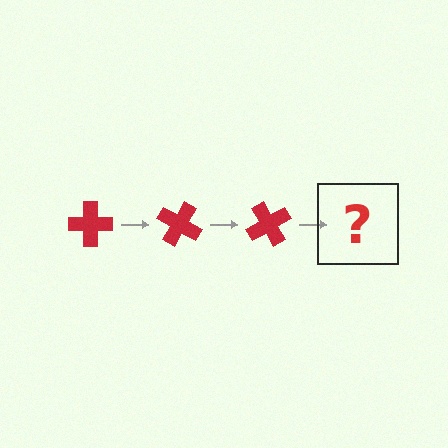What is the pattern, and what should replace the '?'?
The pattern is that the cross rotates 30 degrees each step. The '?' should be a red cross rotated 90 degrees.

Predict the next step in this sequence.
The next step is a red cross rotated 90 degrees.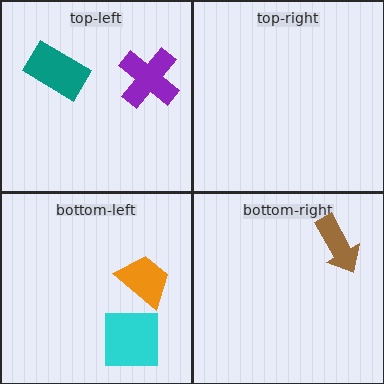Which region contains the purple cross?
The top-left region.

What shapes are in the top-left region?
The teal rectangle, the purple cross.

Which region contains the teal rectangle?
The top-left region.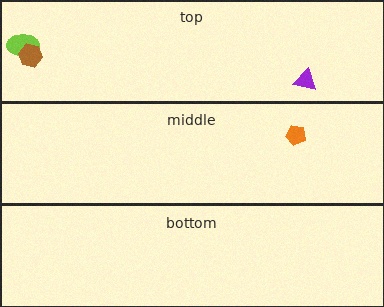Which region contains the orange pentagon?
The middle region.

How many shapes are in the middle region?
1.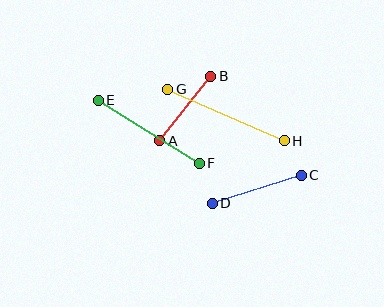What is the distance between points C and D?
The distance is approximately 93 pixels.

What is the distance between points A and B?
The distance is approximately 83 pixels.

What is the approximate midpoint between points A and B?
The midpoint is at approximately (185, 109) pixels.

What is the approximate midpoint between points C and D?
The midpoint is at approximately (257, 189) pixels.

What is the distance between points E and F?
The distance is approximately 119 pixels.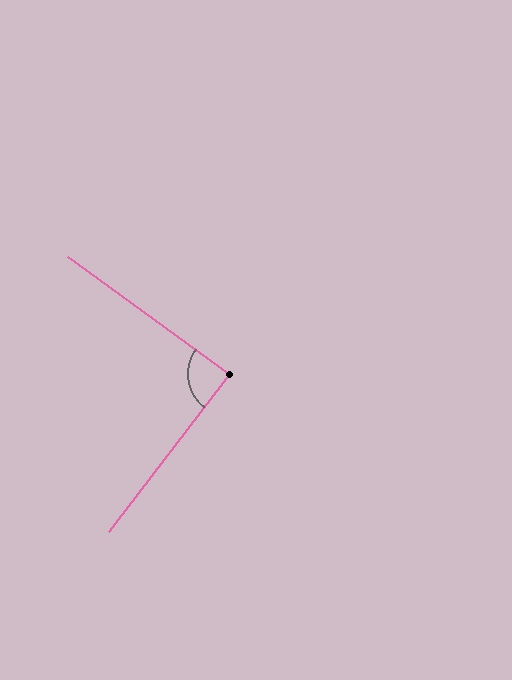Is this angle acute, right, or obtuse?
It is approximately a right angle.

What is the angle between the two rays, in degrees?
Approximately 89 degrees.